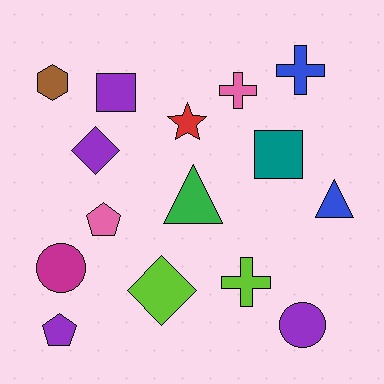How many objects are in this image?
There are 15 objects.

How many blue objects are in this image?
There are 2 blue objects.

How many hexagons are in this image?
There is 1 hexagon.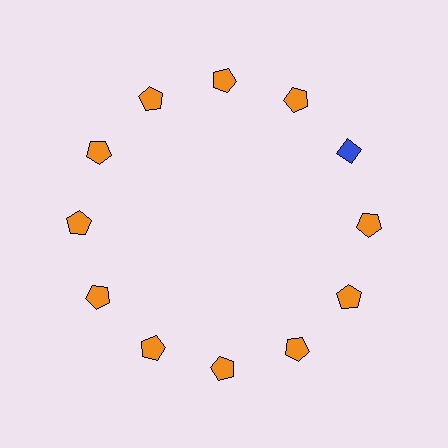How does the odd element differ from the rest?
It differs in both color (blue instead of orange) and shape (diamond instead of pentagon).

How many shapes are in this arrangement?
There are 12 shapes arranged in a ring pattern.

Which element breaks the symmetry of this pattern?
The blue diamond at roughly the 2 o'clock position breaks the symmetry. All other shapes are orange pentagons.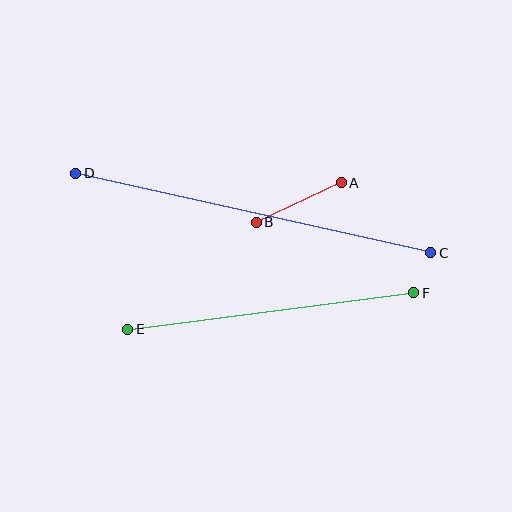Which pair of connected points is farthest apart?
Points C and D are farthest apart.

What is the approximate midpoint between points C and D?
The midpoint is at approximately (253, 213) pixels.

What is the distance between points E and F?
The distance is approximately 288 pixels.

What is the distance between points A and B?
The distance is approximately 93 pixels.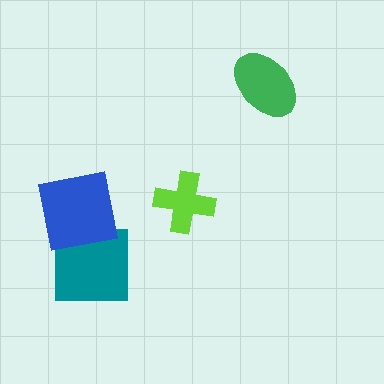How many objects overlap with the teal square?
1 object overlaps with the teal square.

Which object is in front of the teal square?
The blue square is in front of the teal square.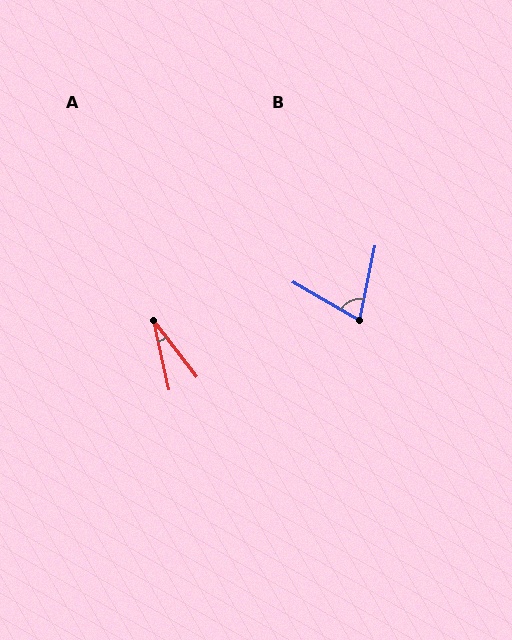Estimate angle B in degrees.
Approximately 71 degrees.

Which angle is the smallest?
A, at approximately 26 degrees.